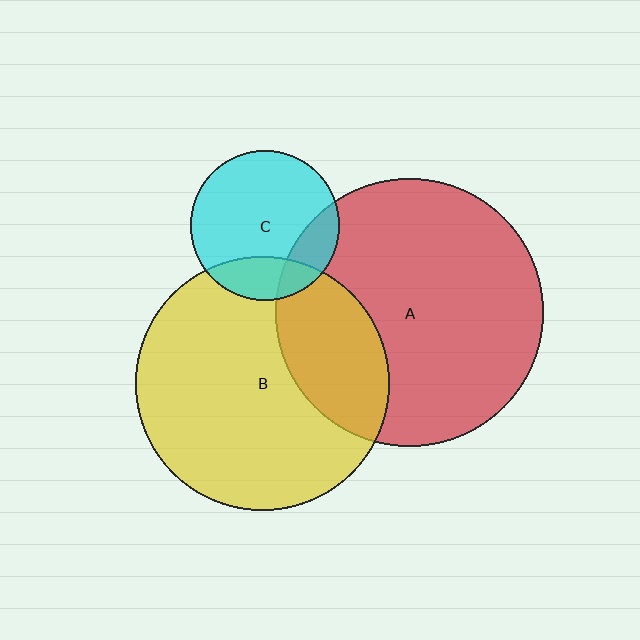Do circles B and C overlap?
Yes.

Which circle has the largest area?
Circle A (red).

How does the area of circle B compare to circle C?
Approximately 2.9 times.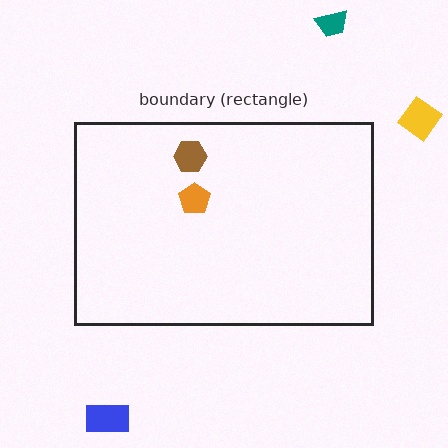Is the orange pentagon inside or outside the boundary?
Inside.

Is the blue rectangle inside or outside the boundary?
Outside.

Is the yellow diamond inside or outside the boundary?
Outside.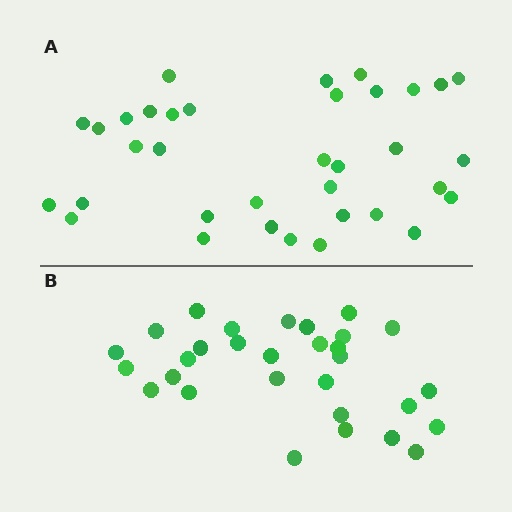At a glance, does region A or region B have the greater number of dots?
Region A (the top region) has more dots.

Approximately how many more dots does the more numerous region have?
Region A has about 5 more dots than region B.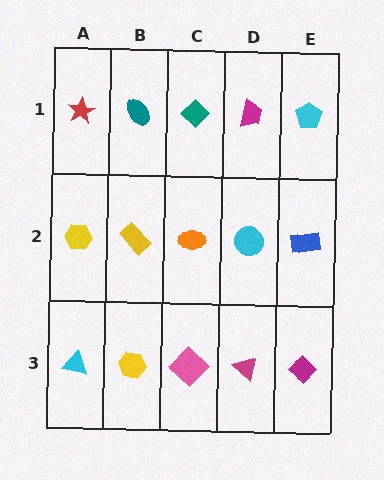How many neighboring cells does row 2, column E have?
3.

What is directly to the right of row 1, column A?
A teal ellipse.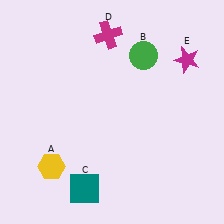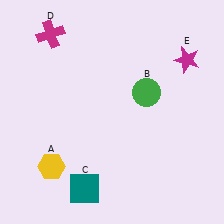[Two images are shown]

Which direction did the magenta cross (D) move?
The magenta cross (D) moved left.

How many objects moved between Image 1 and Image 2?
2 objects moved between the two images.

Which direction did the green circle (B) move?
The green circle (B) moved down.